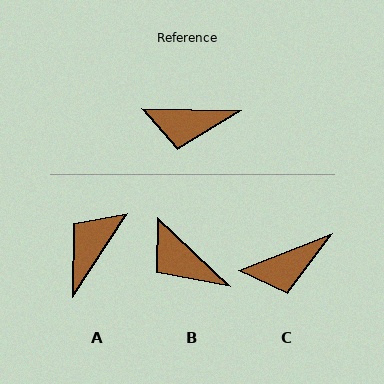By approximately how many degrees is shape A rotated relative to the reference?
Approximately 121 degrees clockwise.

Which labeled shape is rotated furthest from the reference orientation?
A, about 121 degrees away.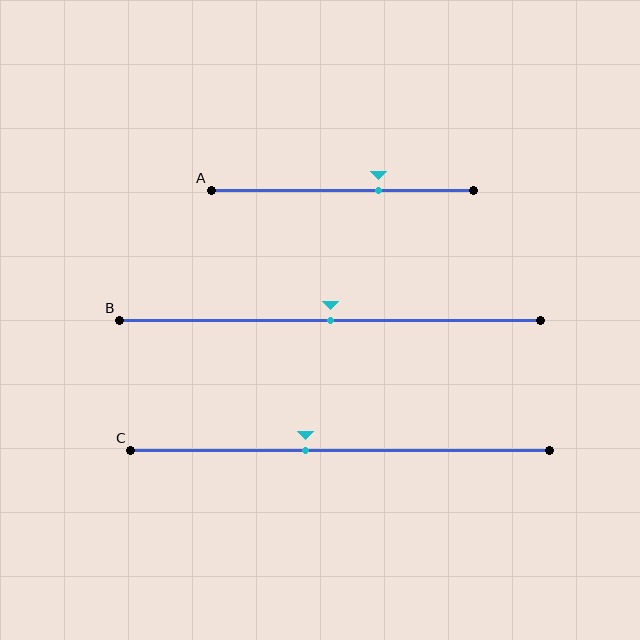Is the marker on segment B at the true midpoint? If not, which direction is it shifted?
Yes, the marker on segment B is at the true midpoint.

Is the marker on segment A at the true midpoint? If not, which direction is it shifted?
No, the marker on segment A is shifted to the right by about 14% of the segment length.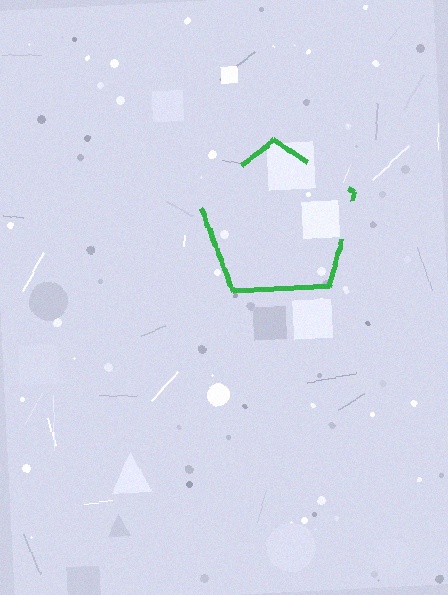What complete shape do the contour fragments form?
The contour fragments form a pentagon.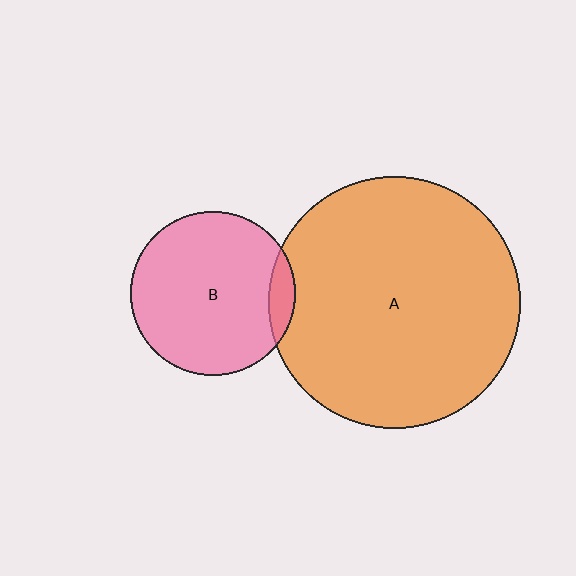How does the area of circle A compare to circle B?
Approximately 2.4 times.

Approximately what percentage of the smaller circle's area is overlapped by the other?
Approximately 10%.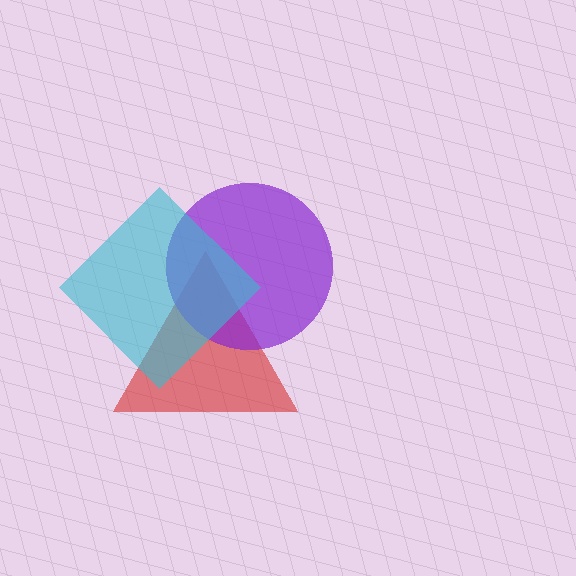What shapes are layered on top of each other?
The layered shapes are: a red triangle, a purple circle, a cyan diamond.